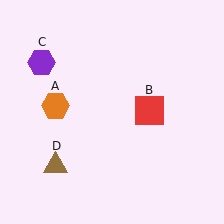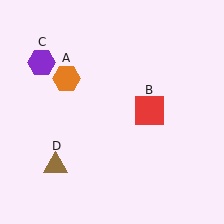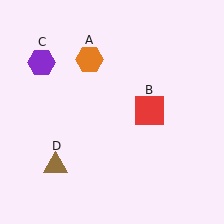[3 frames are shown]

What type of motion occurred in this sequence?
The orange hexagon (object A) rotated clockwise around the center of the scene.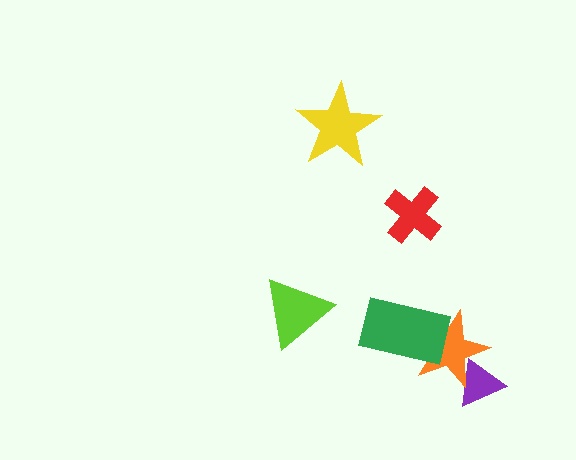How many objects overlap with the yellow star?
0 objects overlap with the yellow star.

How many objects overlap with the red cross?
0 objects overlap with the red cross.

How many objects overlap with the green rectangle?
1 object overlaps with the green rectangle.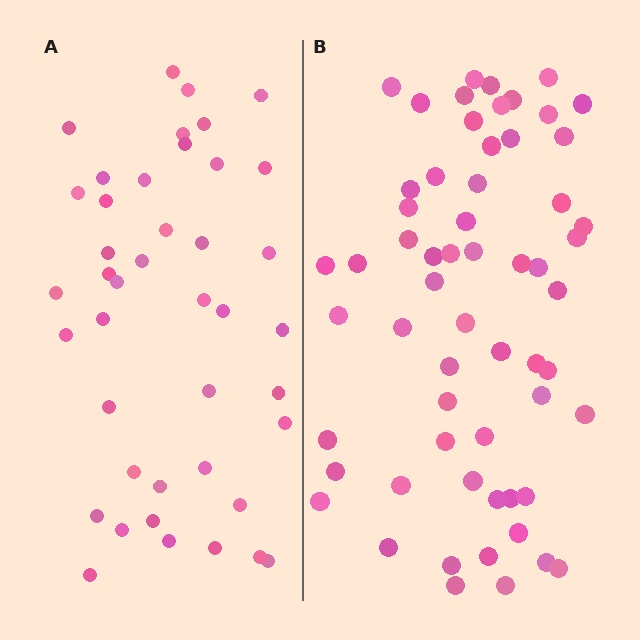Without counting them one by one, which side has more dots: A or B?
Region B (the right region) has more dots.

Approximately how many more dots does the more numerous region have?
Region B has approximately 20 more dots than region A.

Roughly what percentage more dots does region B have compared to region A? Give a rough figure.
About 45% more.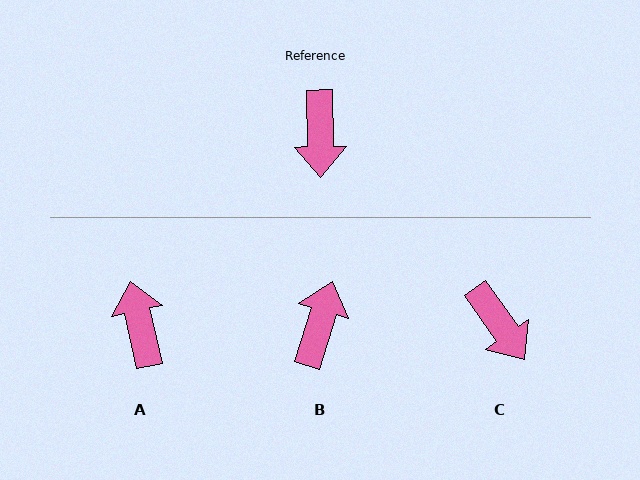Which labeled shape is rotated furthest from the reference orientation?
A, about 168 degrees away.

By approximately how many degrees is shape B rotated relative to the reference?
Approximately 162 degrees counter-clockwise.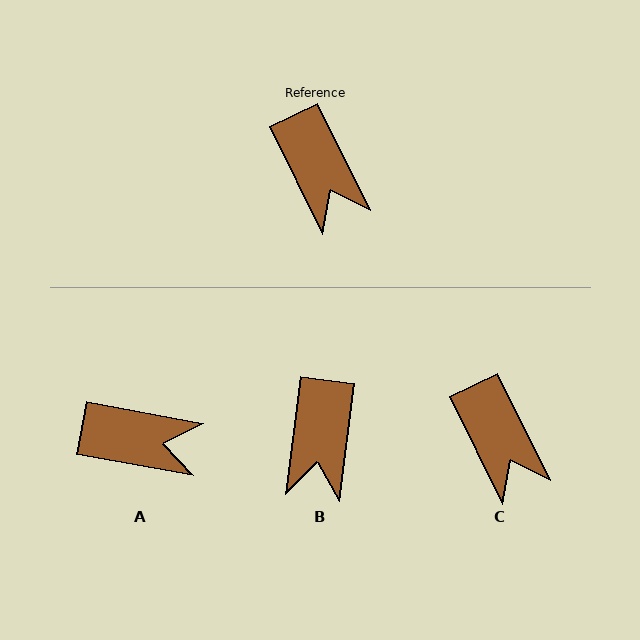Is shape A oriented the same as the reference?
No, it is off by about 54 degrees.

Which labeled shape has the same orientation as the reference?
C.